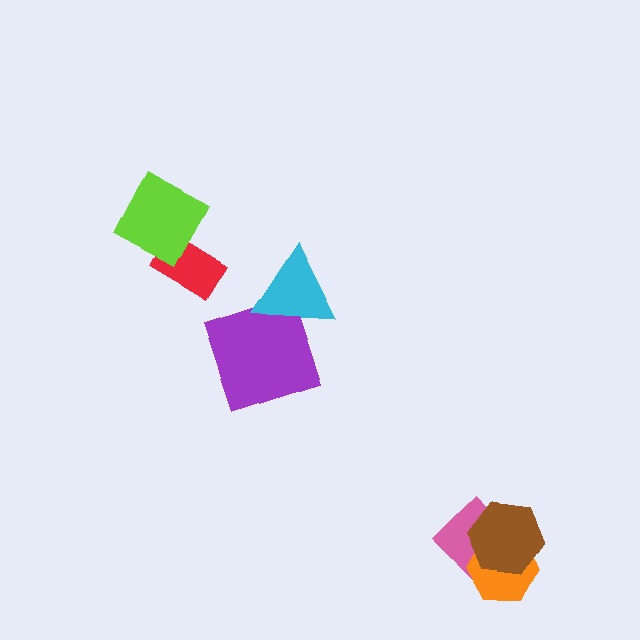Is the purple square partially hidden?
Yes, it is partially covered by another shape.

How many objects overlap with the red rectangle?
1 object overlaps with the red rectangle.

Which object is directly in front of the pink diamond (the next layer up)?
The orange hexagon is directly in front of the pink diamond.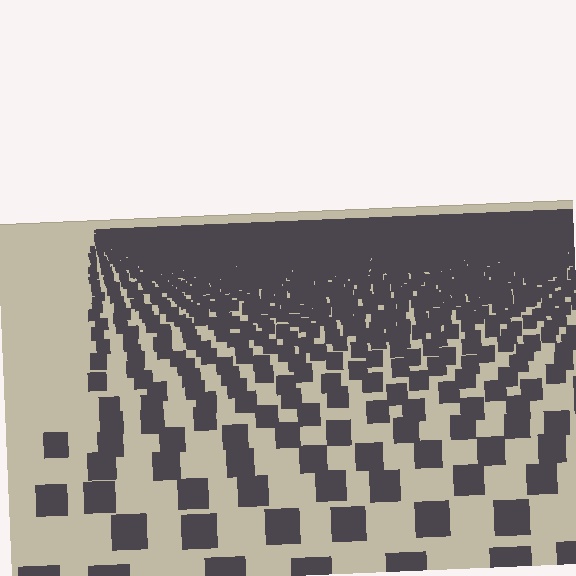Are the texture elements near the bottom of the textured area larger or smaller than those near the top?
Larger. Near the bottom, elements are closer to the viewer and appear at a bigger on-screen size.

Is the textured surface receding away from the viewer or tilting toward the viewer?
The surface is receding away from the viewer. Texture elements get smaller and denser toward the top.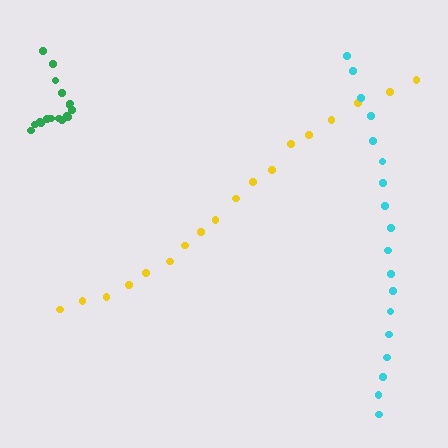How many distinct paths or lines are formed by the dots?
There are 3 distinct paths.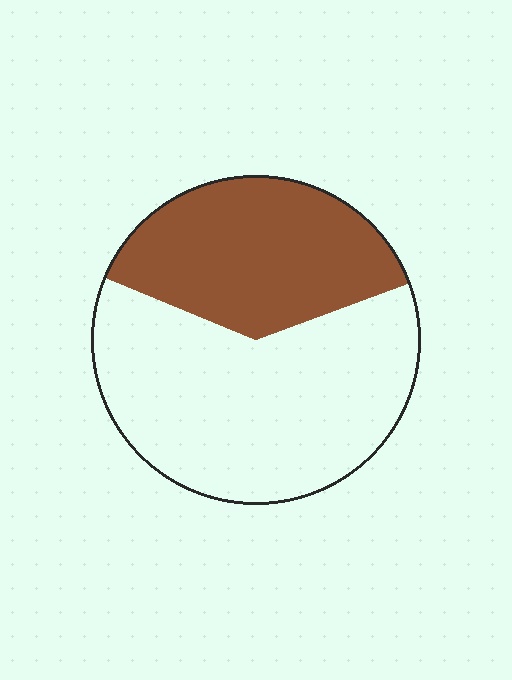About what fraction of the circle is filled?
About three eighths (3/8).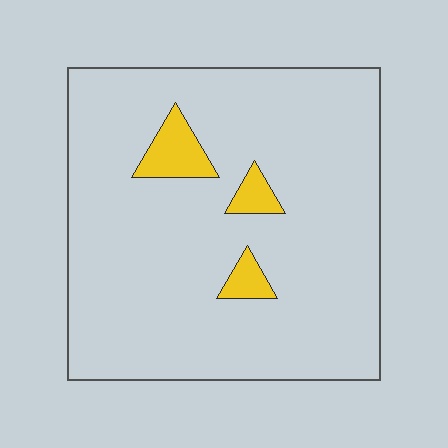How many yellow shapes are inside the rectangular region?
3.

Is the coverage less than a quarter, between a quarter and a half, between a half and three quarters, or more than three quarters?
Less than a quarter.